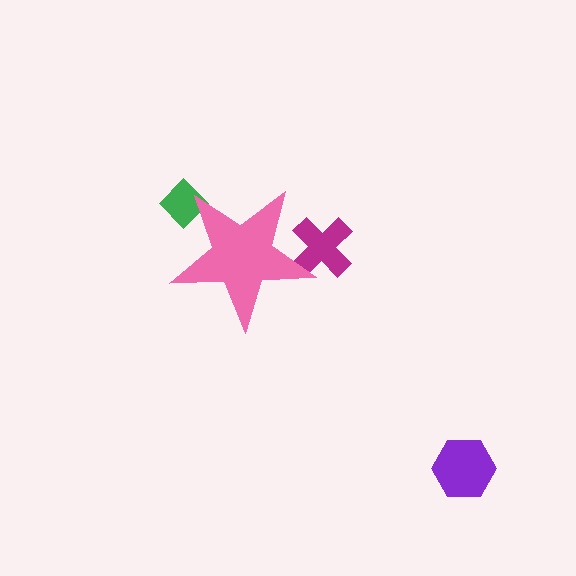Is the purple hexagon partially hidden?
No, the purple hexagon is fully visible.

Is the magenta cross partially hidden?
Yes, the magenta cross is partially hidden behind the pink star.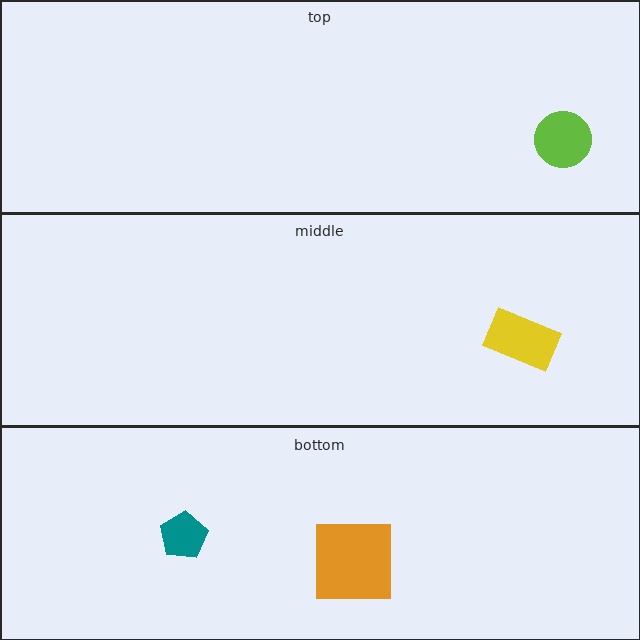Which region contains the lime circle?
The top region.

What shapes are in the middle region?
The yellow rectangle.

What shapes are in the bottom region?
The teal pentagon, the orange square.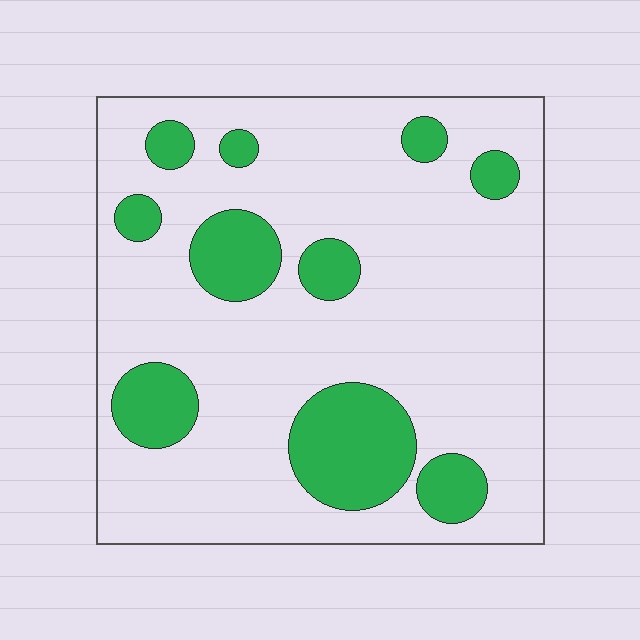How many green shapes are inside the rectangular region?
10.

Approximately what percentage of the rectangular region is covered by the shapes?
Approximately 20%.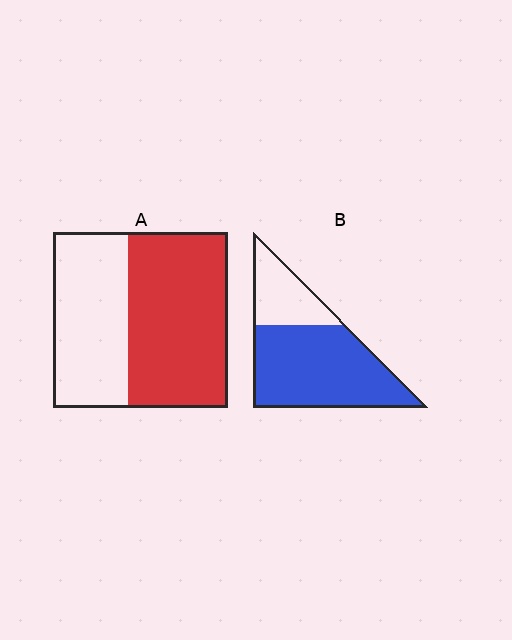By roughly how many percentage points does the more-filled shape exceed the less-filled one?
By roughly 15 percentage points (B over A).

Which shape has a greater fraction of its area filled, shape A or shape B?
Shape B.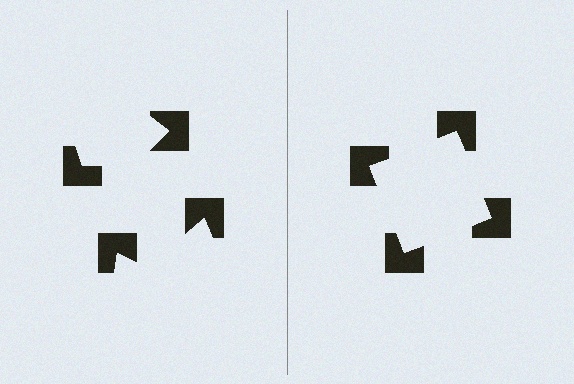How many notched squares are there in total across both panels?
8 — 4 on each side.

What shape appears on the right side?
An illusory square.